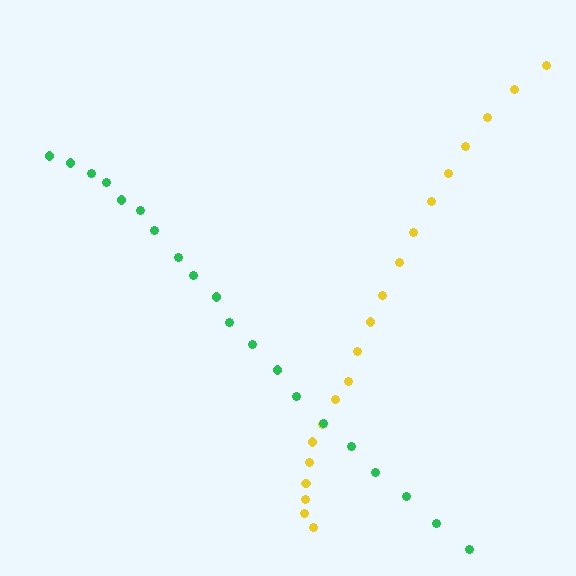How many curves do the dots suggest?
There are 2 distinct paths.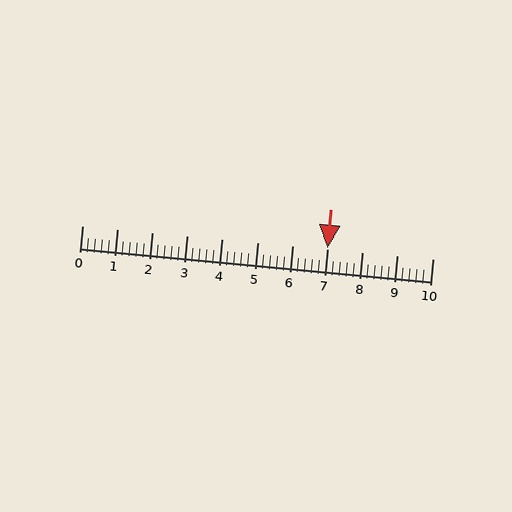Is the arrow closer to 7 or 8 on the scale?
The arrow is closer to 7.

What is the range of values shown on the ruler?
The ruler shows values from 0 to 10.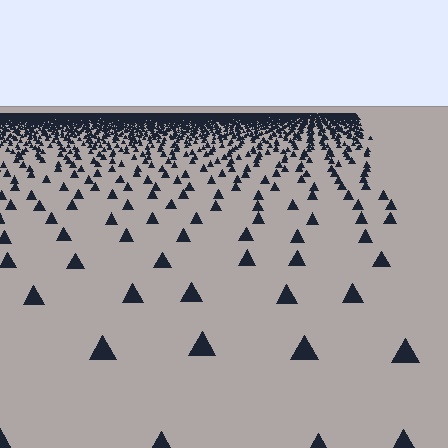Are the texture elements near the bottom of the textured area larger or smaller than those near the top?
Larger. Near the bottom, elements are closer to the viewer and appear at a bigger on-screen size.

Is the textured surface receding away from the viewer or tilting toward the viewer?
The surface is receding away from the viewer. Texture elements get smaller and denser toward the top.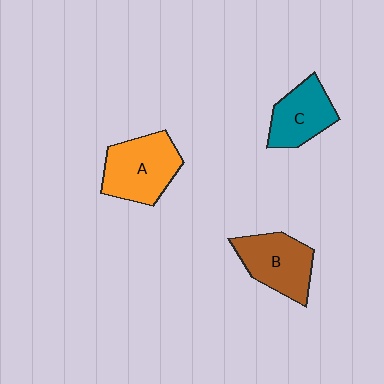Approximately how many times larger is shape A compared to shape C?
Approximately 1.3 times.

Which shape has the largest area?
Shape A (orange).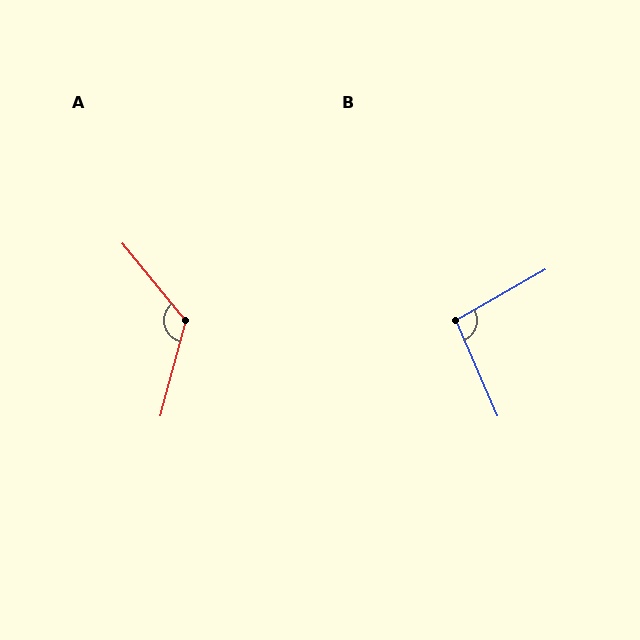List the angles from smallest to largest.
B (96°), A (125°).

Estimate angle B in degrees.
Approximately 96 degrees.